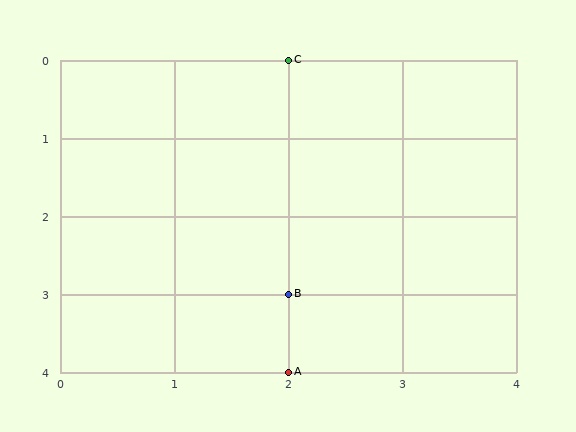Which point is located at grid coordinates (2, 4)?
Point A is at (2, 4).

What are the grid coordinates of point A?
Point A is at grid coordinates (2, 4).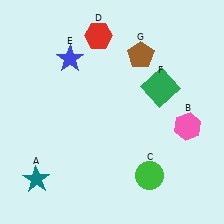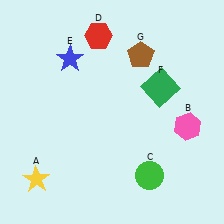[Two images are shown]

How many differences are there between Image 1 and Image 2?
There is 1 difference between the two images.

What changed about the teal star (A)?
In Image 1, A is teal. In Image 2, it changed to yellow.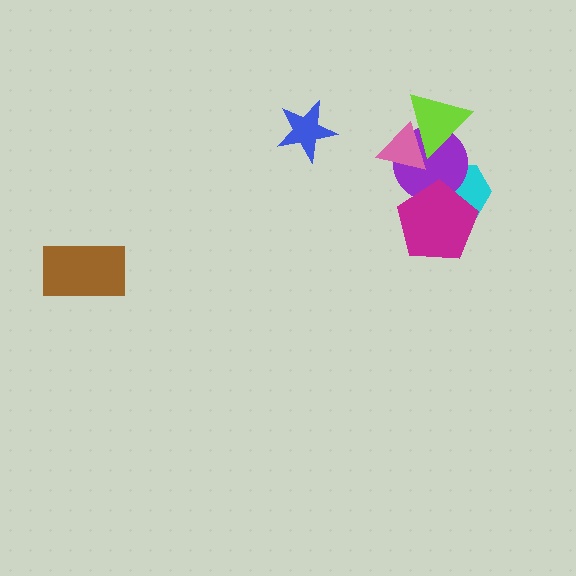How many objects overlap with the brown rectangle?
0 objects overlap with the brown rectangle.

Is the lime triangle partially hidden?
Yes, it is partially covered by another shape.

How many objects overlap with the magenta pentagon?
2 objects overlap with the magenta pentagon.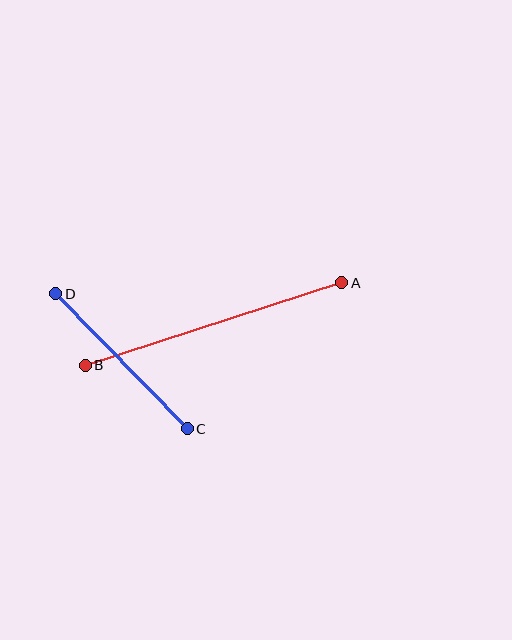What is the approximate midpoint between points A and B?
The midpoint is at approximately (214, 324) pixels.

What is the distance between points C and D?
The distance is approximately 188 pixels.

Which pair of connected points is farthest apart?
Points A and B are farthest apart.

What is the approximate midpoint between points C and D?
The midpoint is at approximately (122, 361) pixels.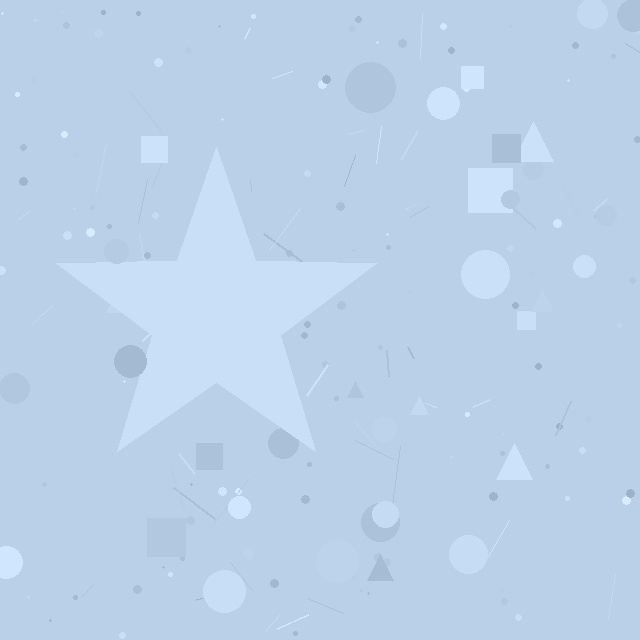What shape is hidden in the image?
A star is hidden in the image.